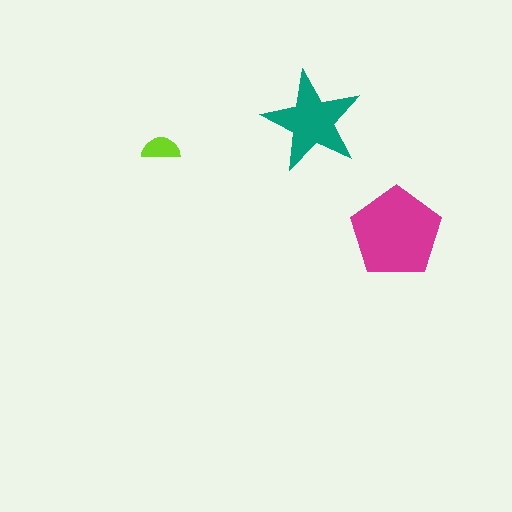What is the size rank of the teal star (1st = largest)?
2nd.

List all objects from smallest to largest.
The lime semicircle, the teal star, the magenta pentagon.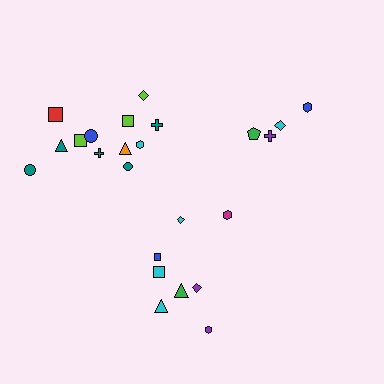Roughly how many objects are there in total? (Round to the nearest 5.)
Roughly 25 objects in total.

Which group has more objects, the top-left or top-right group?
The top-left group.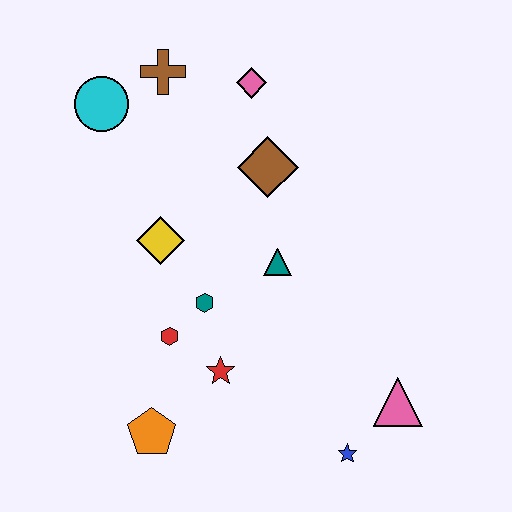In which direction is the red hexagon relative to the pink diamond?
The red hexagon is below the pink diamond.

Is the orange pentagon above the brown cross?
No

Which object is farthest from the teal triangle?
The cyan circle is farthest from the teal triangle.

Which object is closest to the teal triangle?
The teal hexagon is closest to the teal triangle.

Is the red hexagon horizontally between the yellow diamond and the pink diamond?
Yes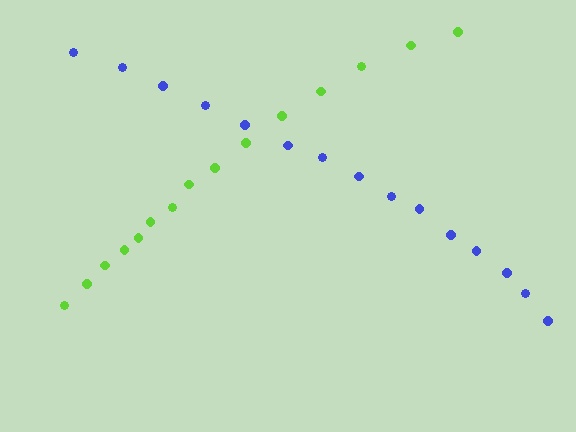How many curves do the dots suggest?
There are 2 distinct paths.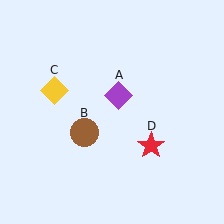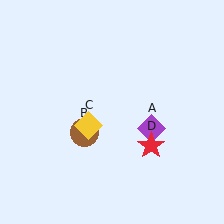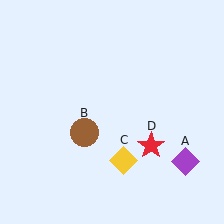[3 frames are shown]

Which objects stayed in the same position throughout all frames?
Brown circle (object B) and red star (object D) remained stationary.